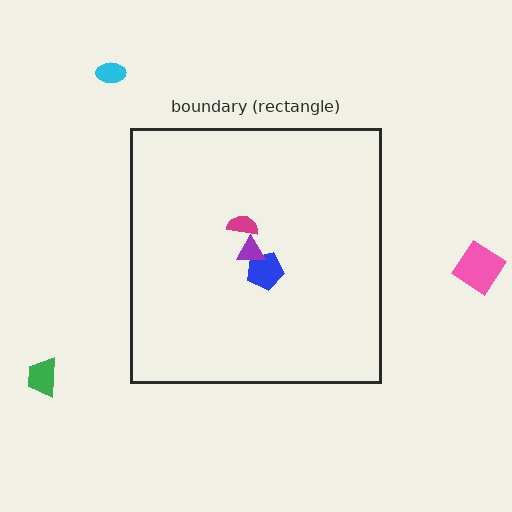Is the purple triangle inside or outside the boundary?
Inside.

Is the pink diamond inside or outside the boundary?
Outside.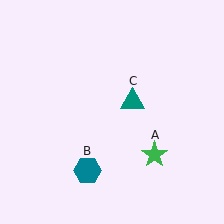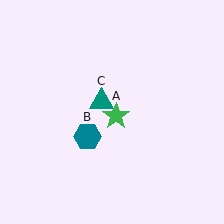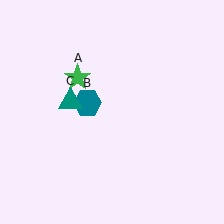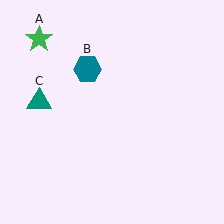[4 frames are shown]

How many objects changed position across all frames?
3 objects changed position: green star (object A), teal hexagon (object B), teal triangle (object C).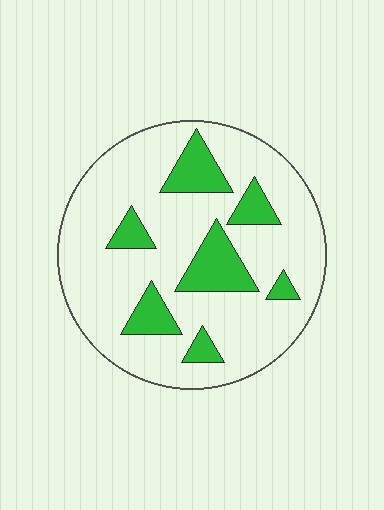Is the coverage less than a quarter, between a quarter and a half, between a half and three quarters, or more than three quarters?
Less than a quarter.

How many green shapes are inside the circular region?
7.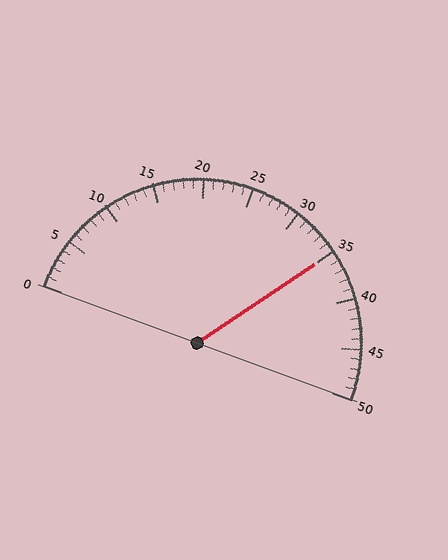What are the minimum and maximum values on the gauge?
The gauge ranges from 0 to 50.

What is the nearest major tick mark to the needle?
The nearest major tick mark is 35.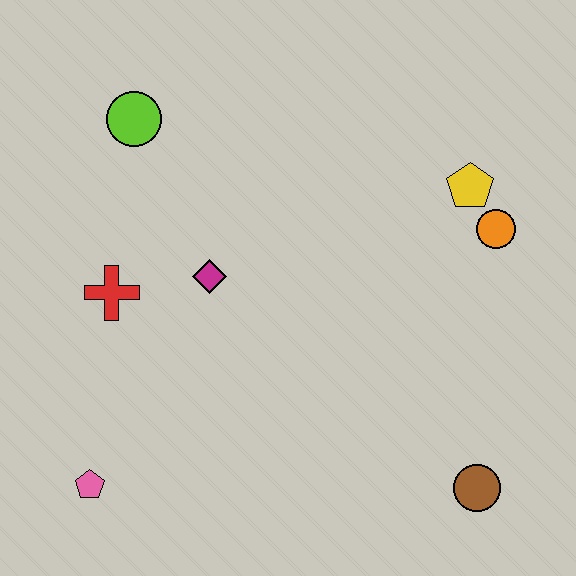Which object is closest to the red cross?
The magenta diamond is closest to the red cross.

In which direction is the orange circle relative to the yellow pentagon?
The orange circle is below the yellow pentagon.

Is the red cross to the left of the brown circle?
Yes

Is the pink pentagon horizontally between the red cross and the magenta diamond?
No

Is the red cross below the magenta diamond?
Yes